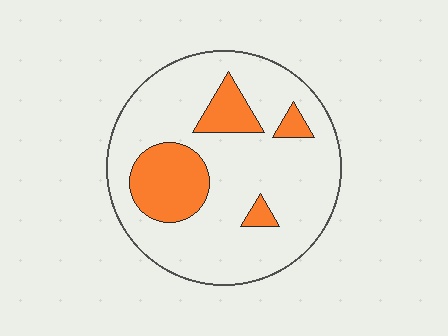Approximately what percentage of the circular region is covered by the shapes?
Approximately 20%.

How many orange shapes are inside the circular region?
4.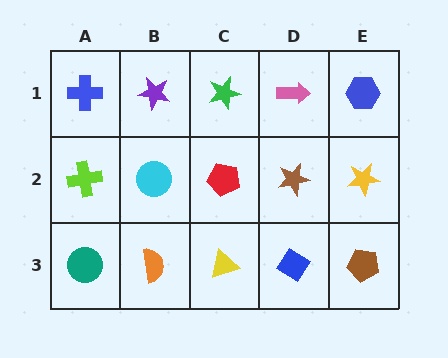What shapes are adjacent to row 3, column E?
A yellow star (row 2, column E), a blue diamond (row 3, column D).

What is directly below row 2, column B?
An orange semicircle.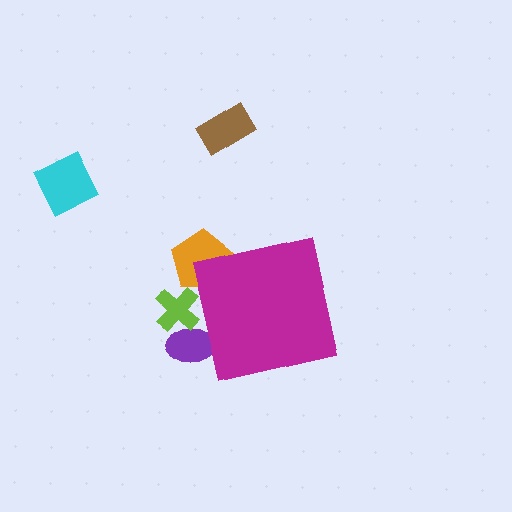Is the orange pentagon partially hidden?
Yes, the orange pentagon is partially hidden behind the magenta square.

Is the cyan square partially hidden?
No, the cyan square is fully visible.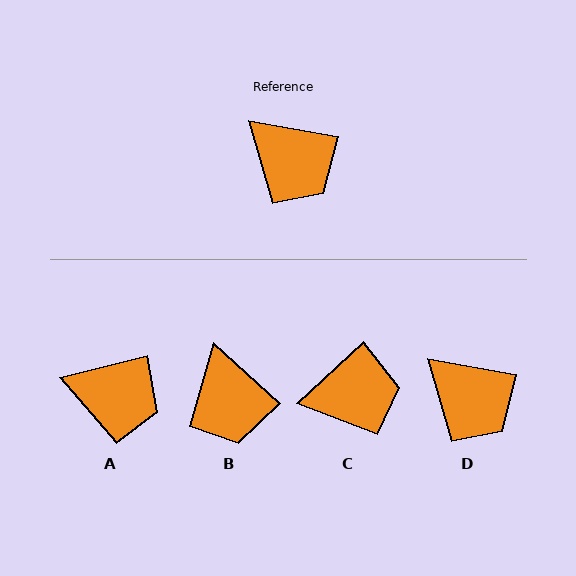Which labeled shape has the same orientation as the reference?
D.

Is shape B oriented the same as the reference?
No, it is off by about 32 degrees.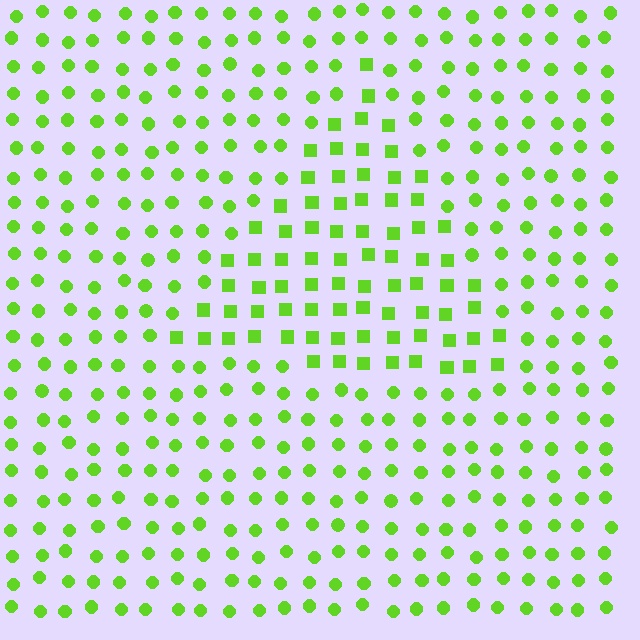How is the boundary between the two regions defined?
The boundary is defined by a change in element shape: squares inside vs. circles outside. All elements share the same color and spacing.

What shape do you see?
I see a triangle.